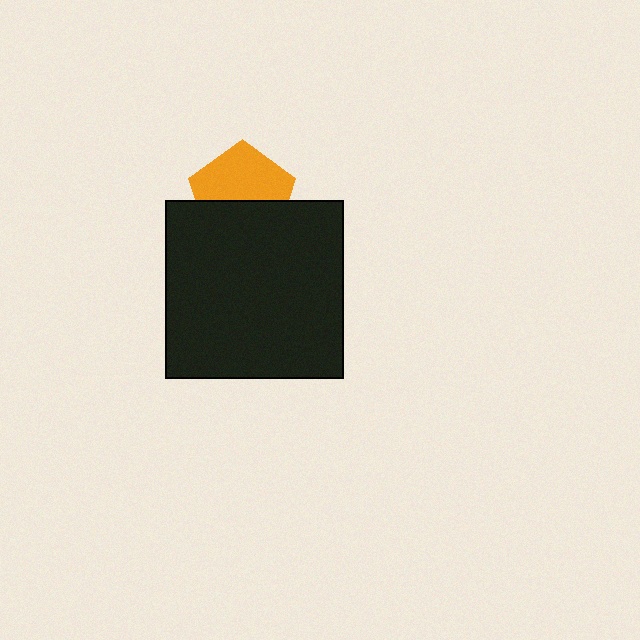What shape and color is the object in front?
The object in front is a black square.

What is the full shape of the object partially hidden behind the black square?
The partially hidden object is an orange pentagon.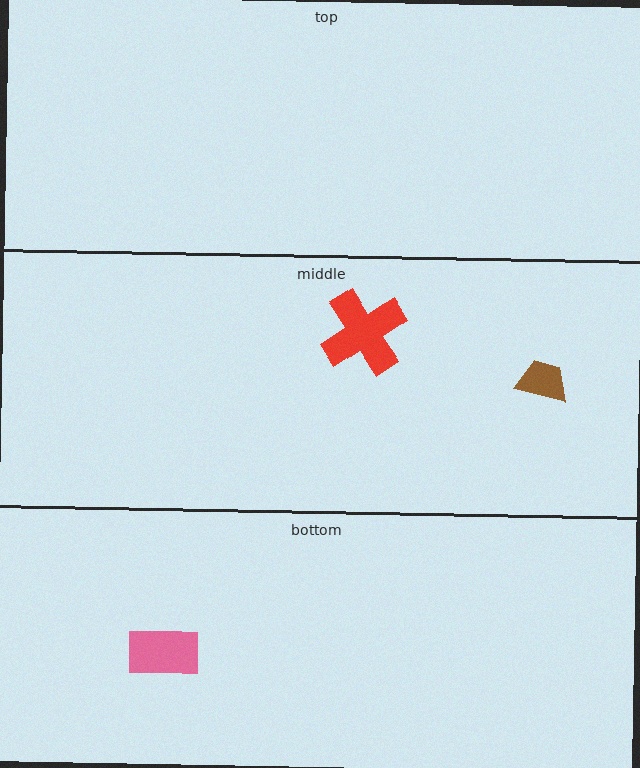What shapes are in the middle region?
The red cross, the brown trapezoid.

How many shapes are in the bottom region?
1.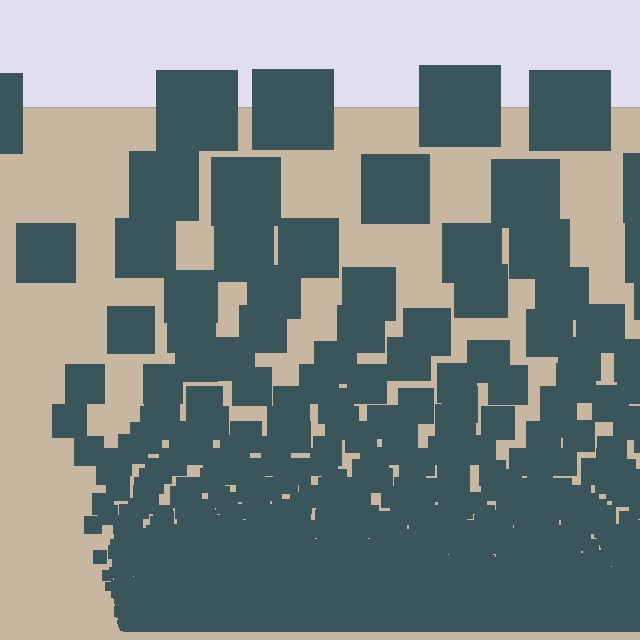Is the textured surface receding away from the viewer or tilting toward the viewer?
The surface appears to tilt toward the viewer. Texture elements get larger and sparser toward the top.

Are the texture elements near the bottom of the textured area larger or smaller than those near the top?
Smaller. The gradient is inverted — elements near the bottom are smaller and denser.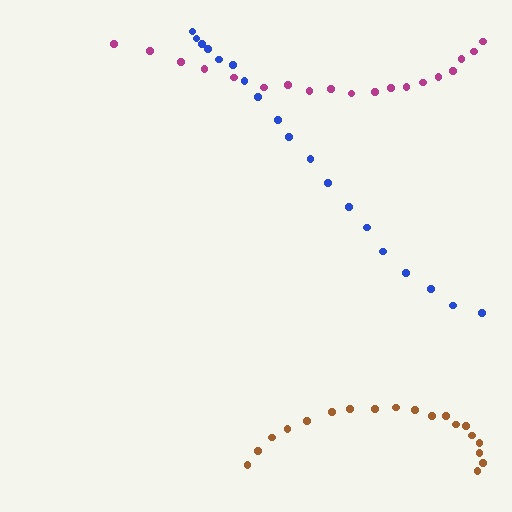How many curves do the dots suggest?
There are 3 distinct paths.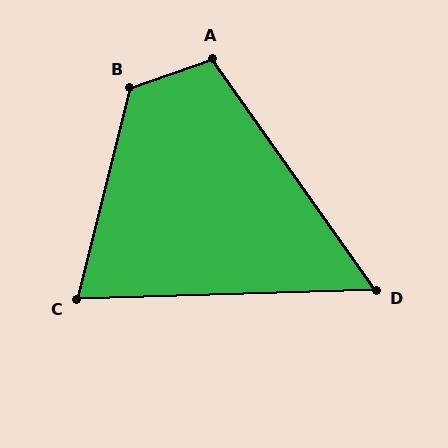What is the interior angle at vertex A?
Approximately 106 degrees (obtuse).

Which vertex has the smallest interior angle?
D, at approximately 56 degrees.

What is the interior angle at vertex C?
Approximately 74 degrees (acute).